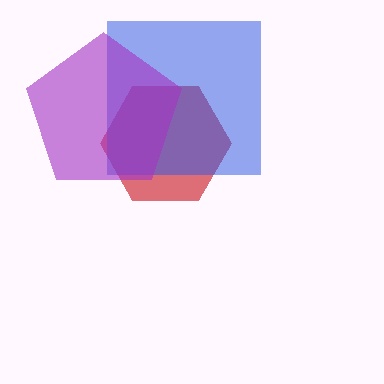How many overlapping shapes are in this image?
There are 3 overlapping shapes in the image.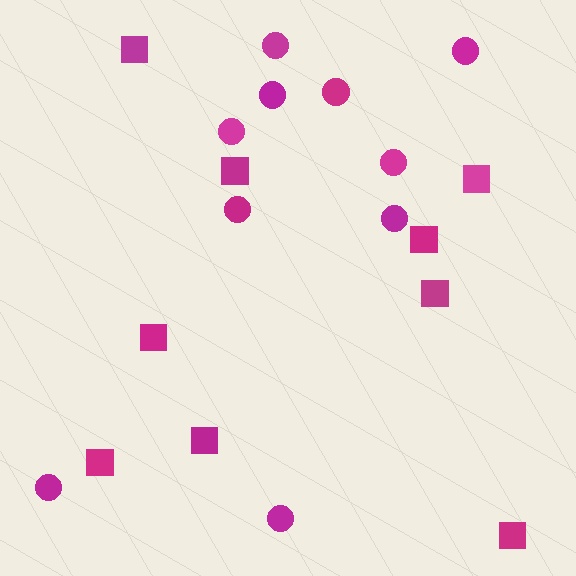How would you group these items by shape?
There are 2 groups: one group of circles (10) and one group of squares (9).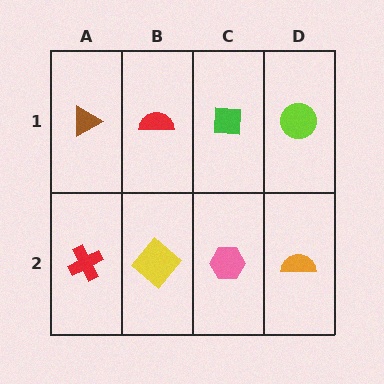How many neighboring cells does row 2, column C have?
3.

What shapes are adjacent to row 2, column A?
A brown triangle (row 1, column A), a yellow diamond (row 2, column B).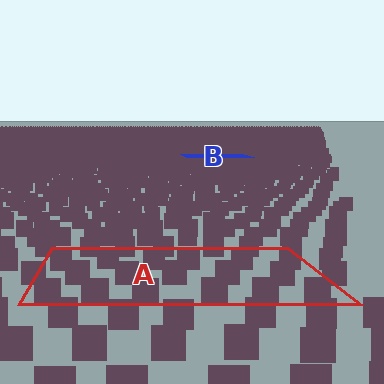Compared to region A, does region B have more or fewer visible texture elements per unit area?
Region B has more texture elements per unit area — they are packed more densely because it is farther away.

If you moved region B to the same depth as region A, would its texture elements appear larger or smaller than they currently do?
They would appear larger. At a closer depth, the same texture elements are projected at a bigger on-screen size.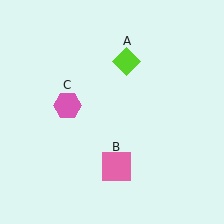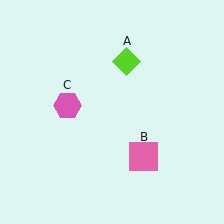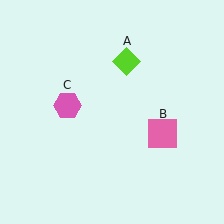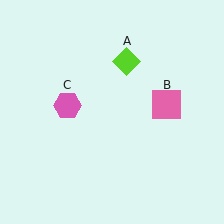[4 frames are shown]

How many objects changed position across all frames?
1 object changed position: pink square (object B).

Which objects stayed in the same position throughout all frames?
Lime diamond (object A) and pink hexagon (object C) remained stationary.